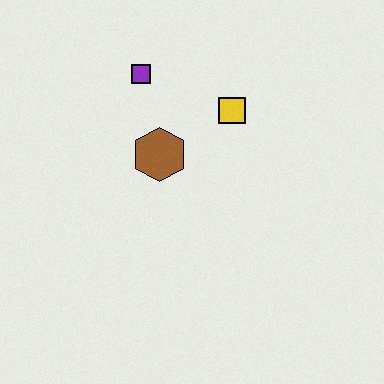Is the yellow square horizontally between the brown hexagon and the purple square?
No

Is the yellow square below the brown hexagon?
No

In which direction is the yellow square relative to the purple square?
The yellow square is to the right of the purple square.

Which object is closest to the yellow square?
The brown hexagon is closest to the yellow square.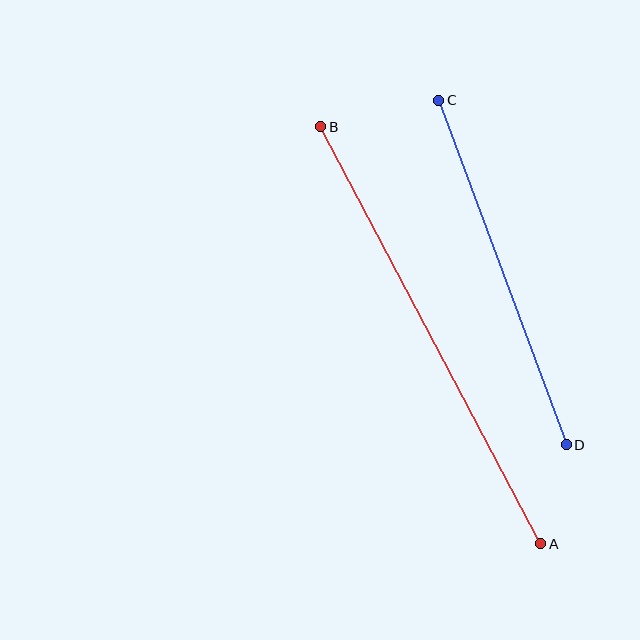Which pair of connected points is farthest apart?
Points A and B are farthest apart.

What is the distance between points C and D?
The distance is approximately 367 pixels.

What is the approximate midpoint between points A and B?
The midpoint is at approximately (431, 335) pixels.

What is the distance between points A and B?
The distance is approximately 472 pixels.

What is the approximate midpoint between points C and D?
The midpoint is at approximately (503, 273) pixels.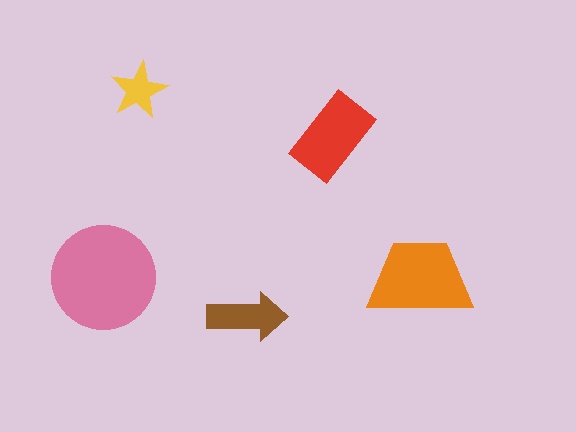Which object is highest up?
The yellow star is topmost.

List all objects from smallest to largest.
The yellow star, the brown arrow, the red rectangle, the orange trapezoid, the pink circle.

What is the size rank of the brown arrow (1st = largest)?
4th.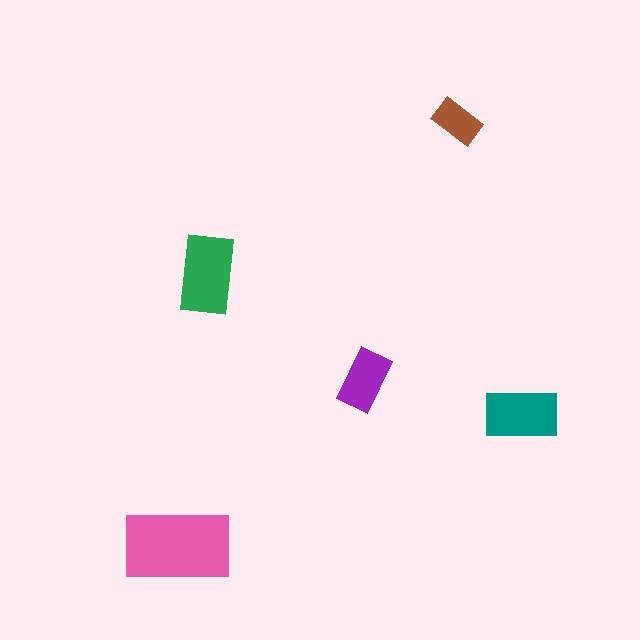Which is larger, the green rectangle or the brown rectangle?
The green one.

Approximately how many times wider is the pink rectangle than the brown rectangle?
About 2 times wider.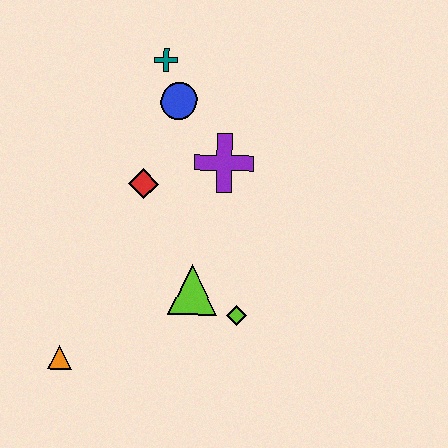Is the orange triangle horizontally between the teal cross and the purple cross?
No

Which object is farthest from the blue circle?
The orange triangle is farthest from the blue circle.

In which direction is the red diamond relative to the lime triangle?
The red diamond is above the lime triangle.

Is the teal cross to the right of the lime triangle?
No